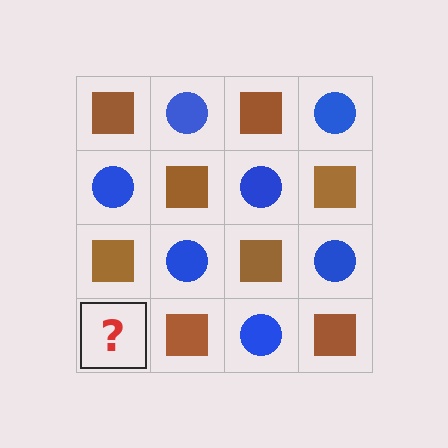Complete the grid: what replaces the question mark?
The question mark should be replaced with a blue circle.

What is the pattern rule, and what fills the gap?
The rule is that it alternates brown square and blue circle in a checkerboard pattern. The gap should be filled with a blue circle.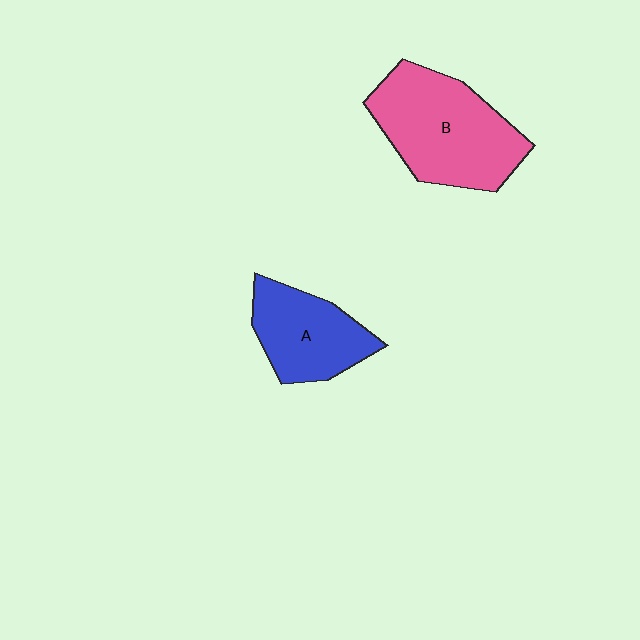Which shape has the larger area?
Shape B (pink).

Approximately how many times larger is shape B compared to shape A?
Approximately 1.5 times.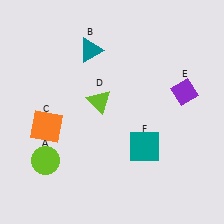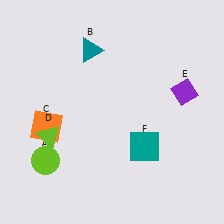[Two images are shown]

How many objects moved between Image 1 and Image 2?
1 object moved between the two images.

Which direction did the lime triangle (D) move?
The lime triangle (D) moved left.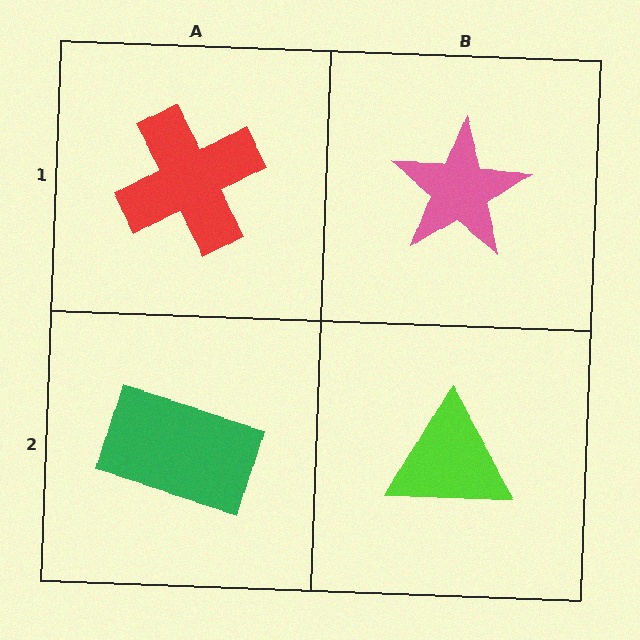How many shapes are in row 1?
2 shapes.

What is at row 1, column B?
A pink star.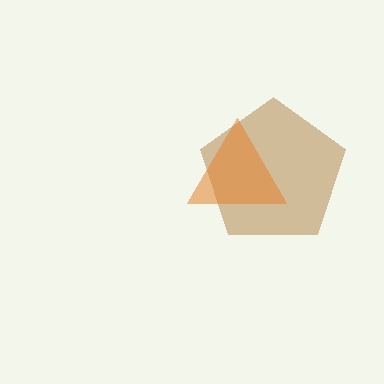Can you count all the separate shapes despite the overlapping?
Yes, there are 2 separate shapes.